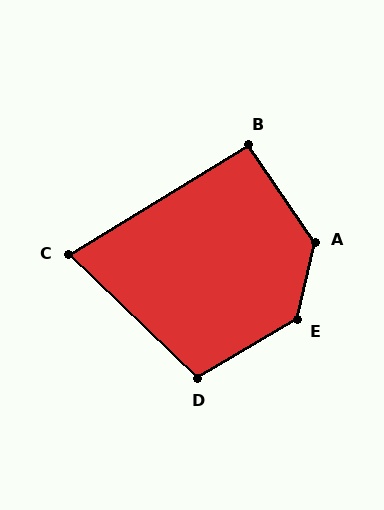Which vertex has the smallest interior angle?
C, at approximately 75 degrees.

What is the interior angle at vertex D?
Approximately 106 degrees (obtuse).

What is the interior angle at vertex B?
Approximately 93 degrees (approximately right).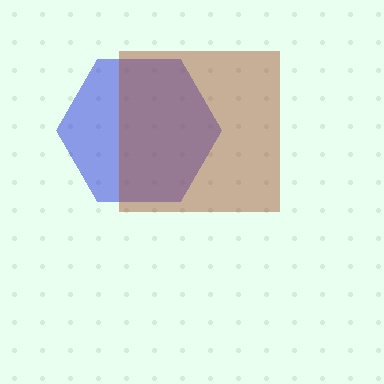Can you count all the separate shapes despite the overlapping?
Yes, there are 2 separate shapes.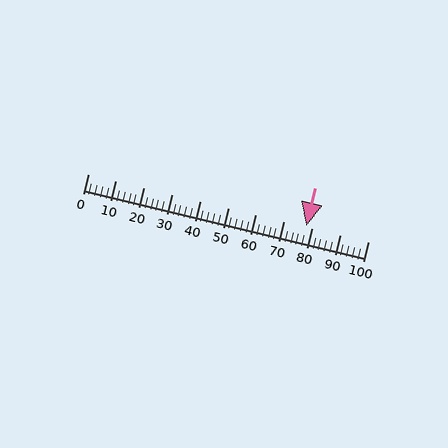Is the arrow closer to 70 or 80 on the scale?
The arrow is closer to 80.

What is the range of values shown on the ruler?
The ruler shows values from 0 to 100.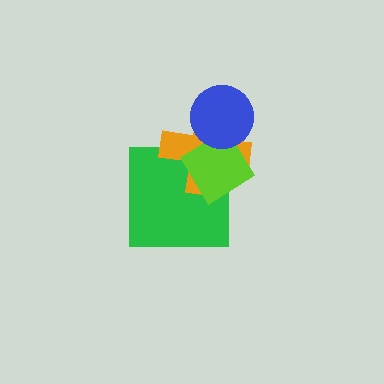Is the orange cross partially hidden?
Yes, it is partially covered by another shape.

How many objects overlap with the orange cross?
3 objects overlap with the orange cross.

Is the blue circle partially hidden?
No, no other shape covers it.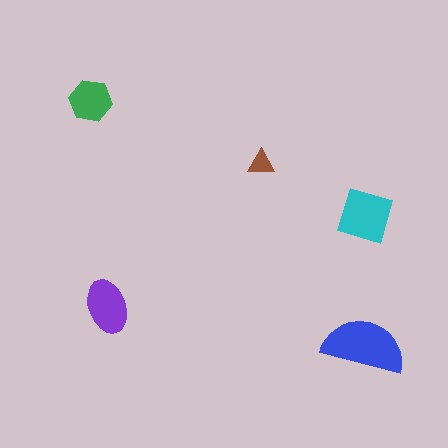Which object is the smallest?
The brown triangle.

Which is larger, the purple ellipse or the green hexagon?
The purple ellipse.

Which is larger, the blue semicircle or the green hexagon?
The blue semicircle.